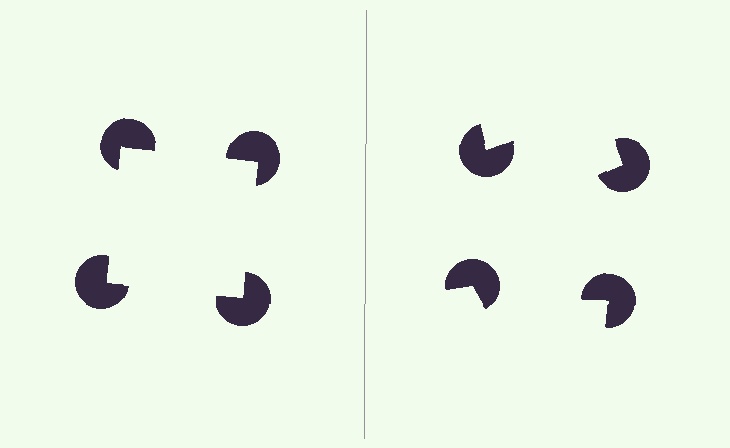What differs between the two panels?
The pac-man discs are positioned identically on both sides; only the wedge orientations differ. On the left they align to a square; on the right they are misaligned.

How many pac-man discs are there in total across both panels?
8 — 4 on each side.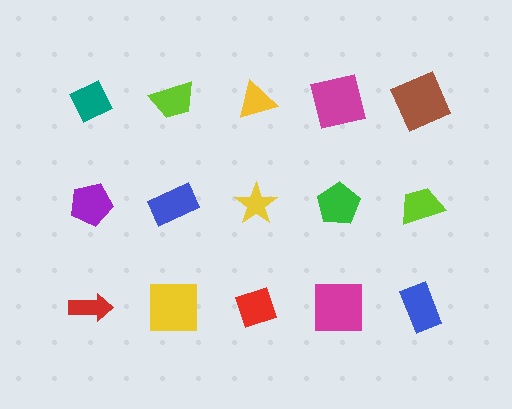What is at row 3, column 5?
A blue rectangle.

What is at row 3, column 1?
A red arrow.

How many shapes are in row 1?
5 shapes.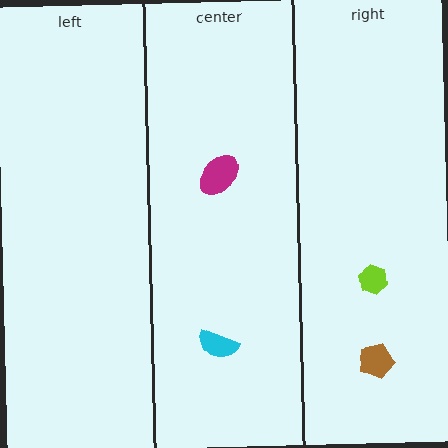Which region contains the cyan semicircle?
The center region.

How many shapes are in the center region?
2.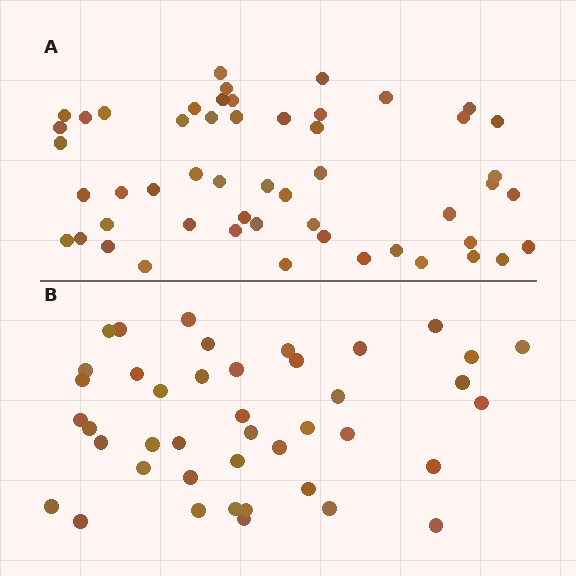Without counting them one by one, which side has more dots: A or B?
Region A (the top region) has more dots.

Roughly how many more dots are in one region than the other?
Region A has roughly 10 or so more dots than region B.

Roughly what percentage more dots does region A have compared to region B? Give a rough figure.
About 25% more.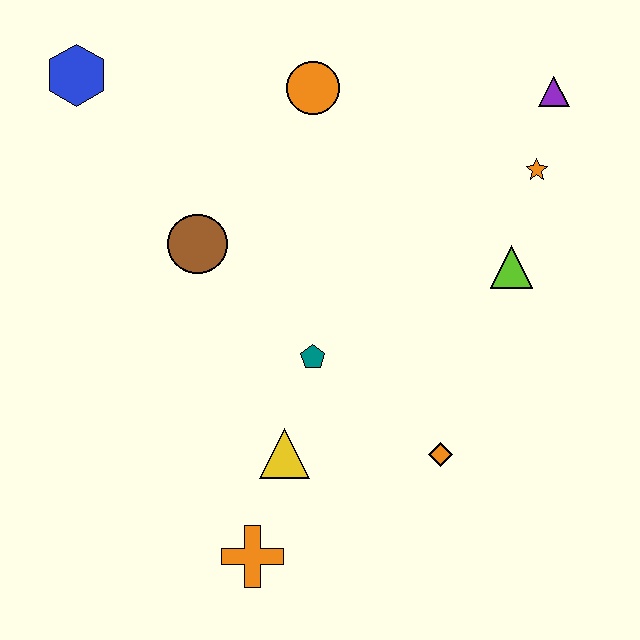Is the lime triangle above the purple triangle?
No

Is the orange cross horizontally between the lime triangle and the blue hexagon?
Yes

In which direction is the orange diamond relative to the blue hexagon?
The orange diamond is below the blue hexagon.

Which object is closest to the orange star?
The purple triangle is closest to the orange star.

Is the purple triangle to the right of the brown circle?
Yes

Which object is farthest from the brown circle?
The purple triangle is farthest from the brown circle.